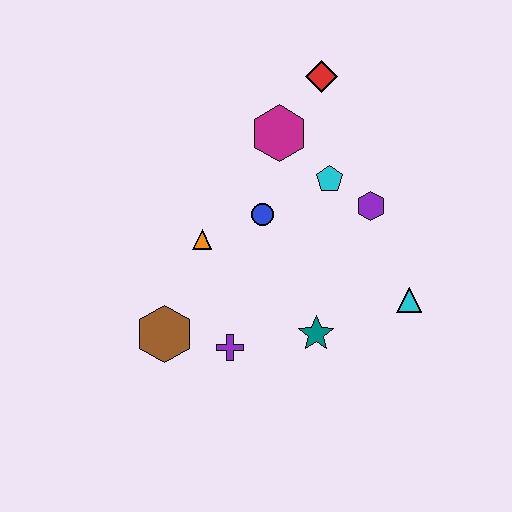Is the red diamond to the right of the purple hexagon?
No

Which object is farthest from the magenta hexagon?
The brown hexagon is farthest from the magenta hexagon.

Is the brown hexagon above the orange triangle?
No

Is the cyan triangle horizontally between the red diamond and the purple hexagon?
No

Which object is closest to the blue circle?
The orange triangle is closest to the blue circle.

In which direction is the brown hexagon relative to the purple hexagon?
The brown hexagon is to the left of the purple hexagon.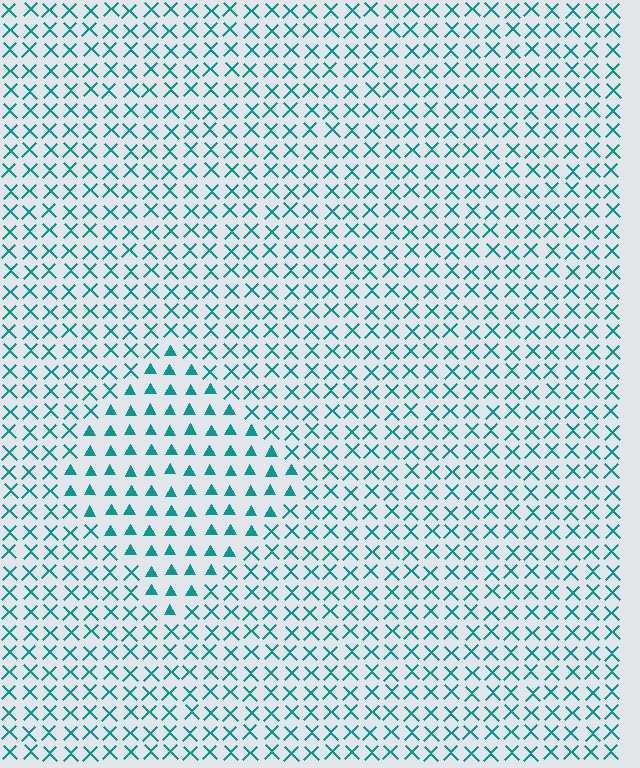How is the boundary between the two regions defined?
The boundary is defined by a change in element shape: triangles inside vs. X marks outside. All elements share the same color and spacing.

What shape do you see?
I see a diamond.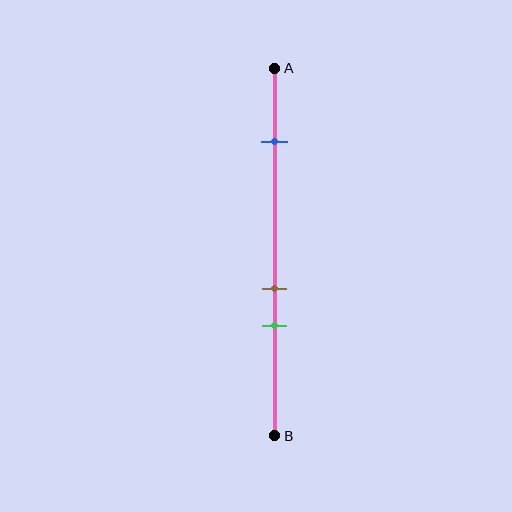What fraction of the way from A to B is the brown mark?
The brown mark is approximately 60% (0.6) of the way from A to B.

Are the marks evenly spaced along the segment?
No, the marks are not evenly spaced.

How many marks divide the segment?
There are 3 marks dividing the segment.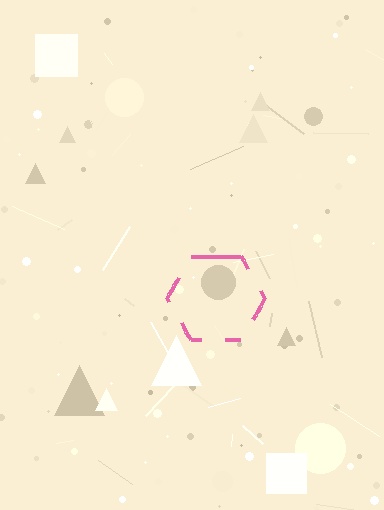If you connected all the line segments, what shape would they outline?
They would outline a hexagon.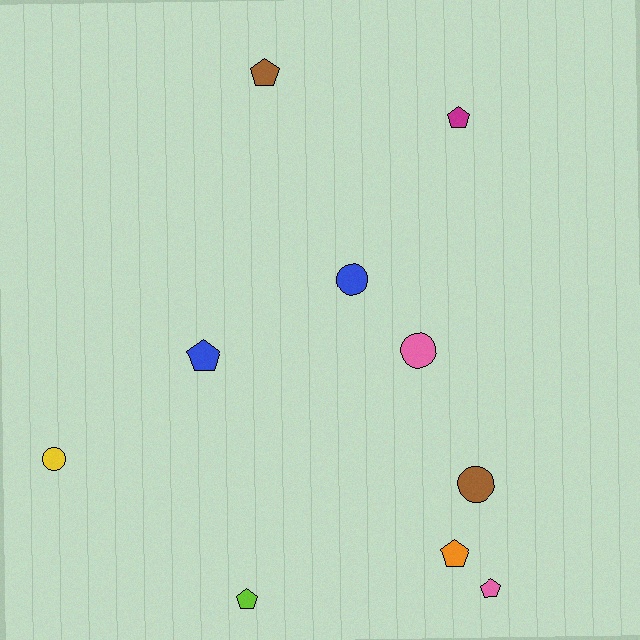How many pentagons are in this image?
There are 6 pentagons.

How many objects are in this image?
There are 10 objects.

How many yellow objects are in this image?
There is 1 yellow object.